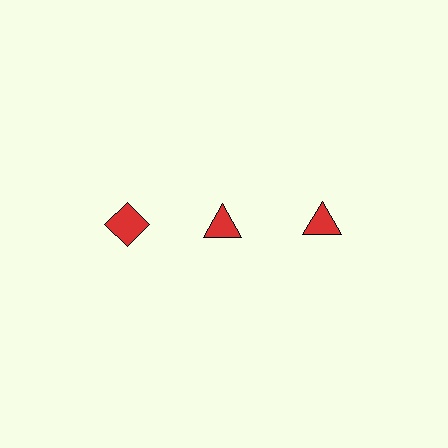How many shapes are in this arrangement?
There are 3 shapes arranged in a grid pattern.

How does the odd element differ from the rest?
It has a different shape: diamond instead of triangle.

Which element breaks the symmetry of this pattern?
The red diamond in the top row, leftmost column breaks the symmetry. All other shapes are red triangles.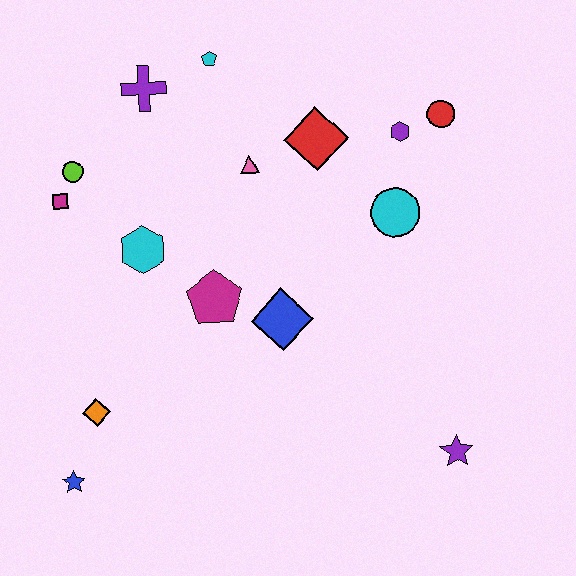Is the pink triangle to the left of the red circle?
Yes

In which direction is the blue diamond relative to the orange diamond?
The blue diamond is to the right of the orange diamond.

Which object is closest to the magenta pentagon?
The blue diamond is closest to the magenta pentagon.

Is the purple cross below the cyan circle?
No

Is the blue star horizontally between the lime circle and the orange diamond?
No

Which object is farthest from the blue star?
The red circle is farthest from the blue star.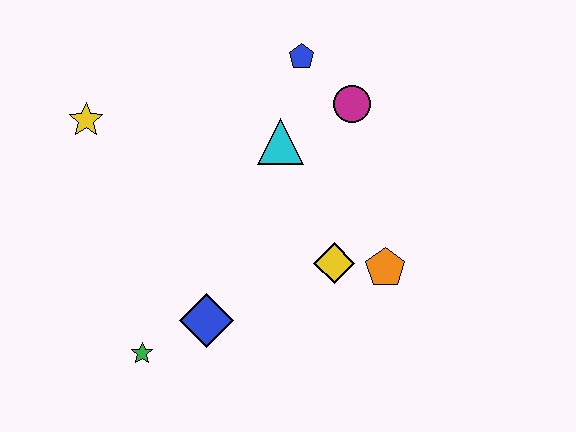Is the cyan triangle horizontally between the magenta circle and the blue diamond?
Yes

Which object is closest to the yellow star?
The cyan triangle is closest to the yellow star.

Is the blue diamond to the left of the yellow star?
No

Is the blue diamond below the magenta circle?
Yes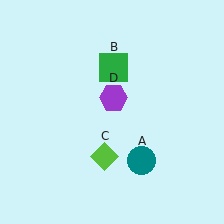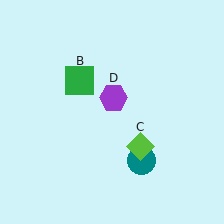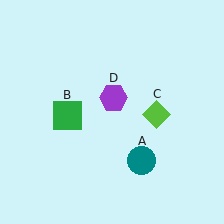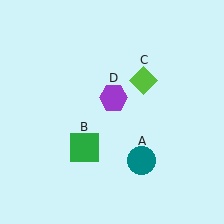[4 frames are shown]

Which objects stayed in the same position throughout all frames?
Teal circle (object A) and purple hexagon (object D) remained stationary.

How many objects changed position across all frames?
2 objects changed position: green square (object B), lime diamond (object C).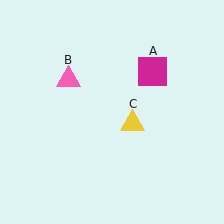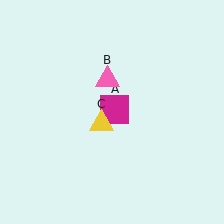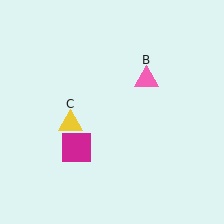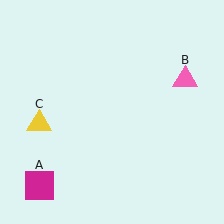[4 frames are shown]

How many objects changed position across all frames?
3 objects changed position: magenta square (object A), pink triangle (object B), yellow triangle (object C).